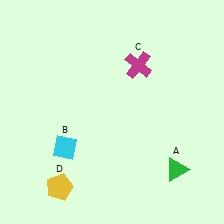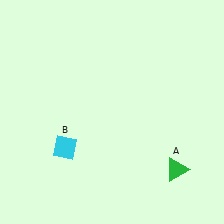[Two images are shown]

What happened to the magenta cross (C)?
The magenta cross (C) was removed in Image 2. It was in the top-right area of Image 1.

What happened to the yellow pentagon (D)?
The yellow pentagon (D) was removed in Image 2. It was in the bottom-left area of Image 1.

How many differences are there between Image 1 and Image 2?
There are 2 differences between the two images.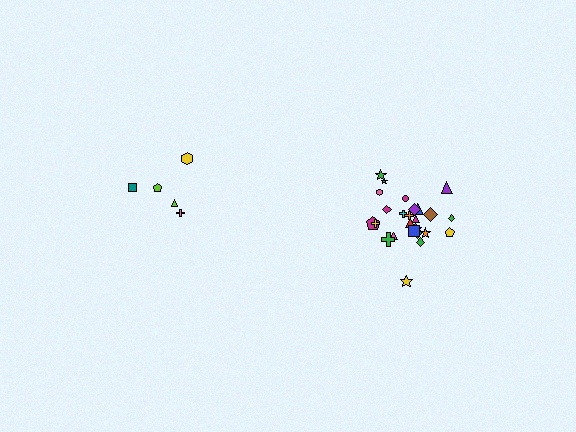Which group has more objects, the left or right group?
The right group.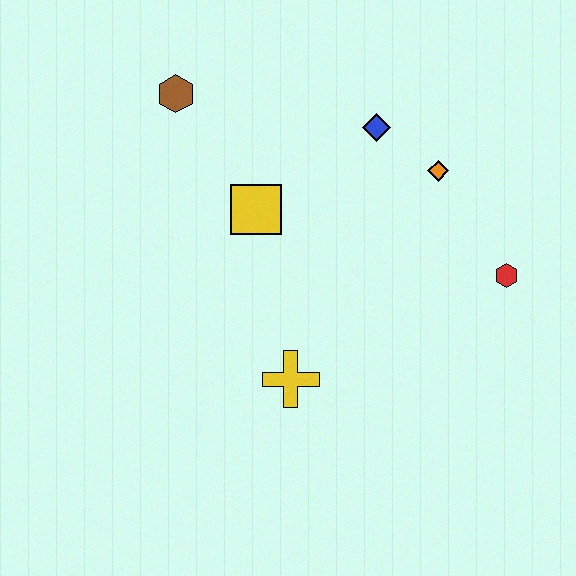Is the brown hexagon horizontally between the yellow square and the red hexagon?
No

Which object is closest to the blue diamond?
The orange diamond is closest to the blue diamond.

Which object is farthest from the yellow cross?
The brown hexagon is farthest from the yellow cross.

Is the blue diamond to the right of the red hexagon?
No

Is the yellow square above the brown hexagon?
No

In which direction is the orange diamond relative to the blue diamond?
The orange diamond is to the right of the blue diamond.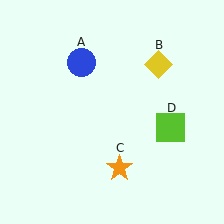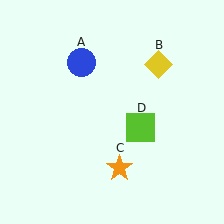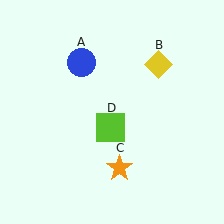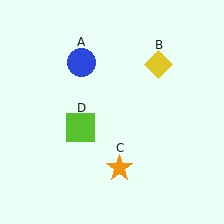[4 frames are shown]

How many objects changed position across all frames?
1 object changed position: lime square (object D).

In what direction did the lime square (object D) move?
The lime square (object D) moved left.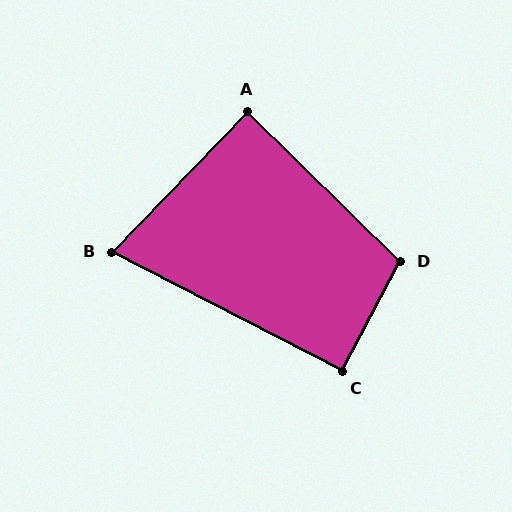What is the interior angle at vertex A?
Approximately 90 degrees (approximately right).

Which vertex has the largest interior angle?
D, at approximately 107 degrees.